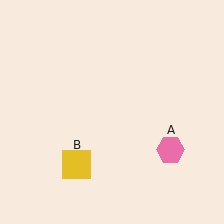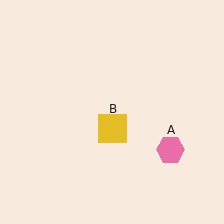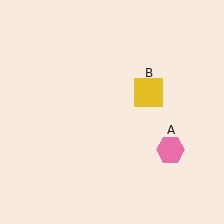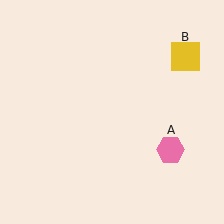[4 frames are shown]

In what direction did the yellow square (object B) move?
The yellow square (object B) moved up and to the right.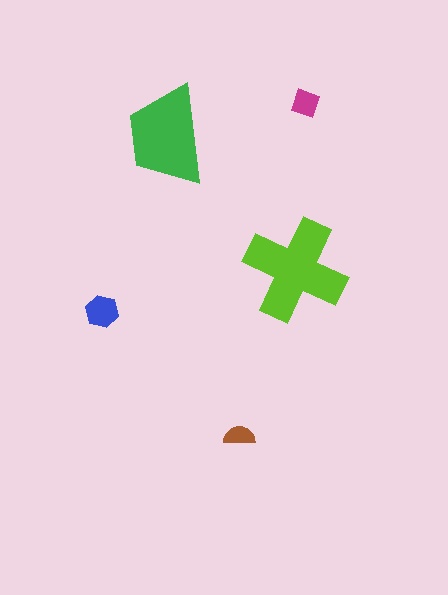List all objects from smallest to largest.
The brown semicircle, the magenta diamond, the blue hexagon, the green trapezoid, the lime cross.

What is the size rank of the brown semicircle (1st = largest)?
5th.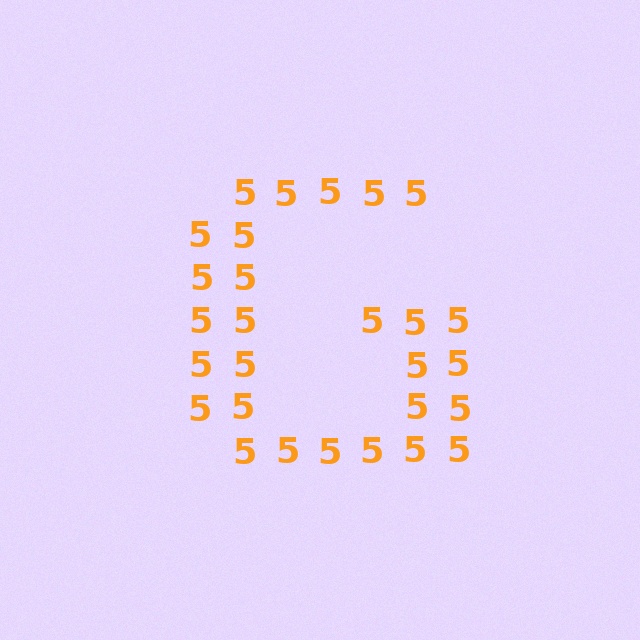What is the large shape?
The large shape is the letter G.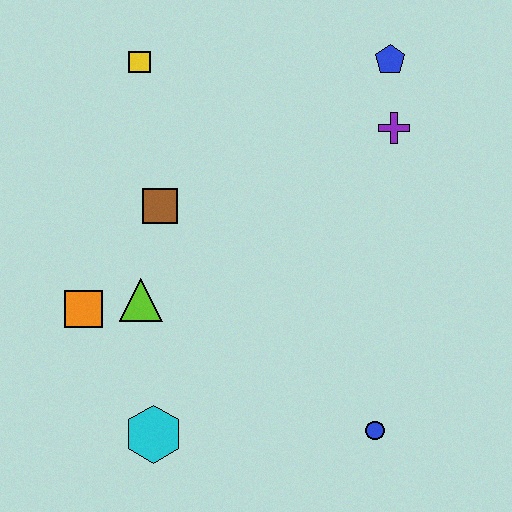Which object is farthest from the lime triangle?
The blue pentagon is farthest from the lime triangle.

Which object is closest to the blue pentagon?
The purple cross is closest to the blue pentagon.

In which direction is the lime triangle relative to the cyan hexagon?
The lime triangle is above the cyan hexagon.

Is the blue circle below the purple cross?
Yes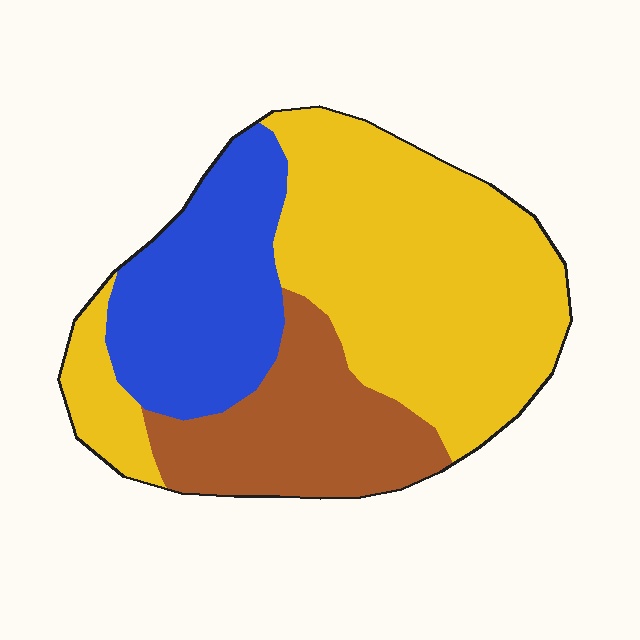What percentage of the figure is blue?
Blue takes up between a sixth and a third of the figure.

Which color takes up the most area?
Yellow, at roughly 55%.